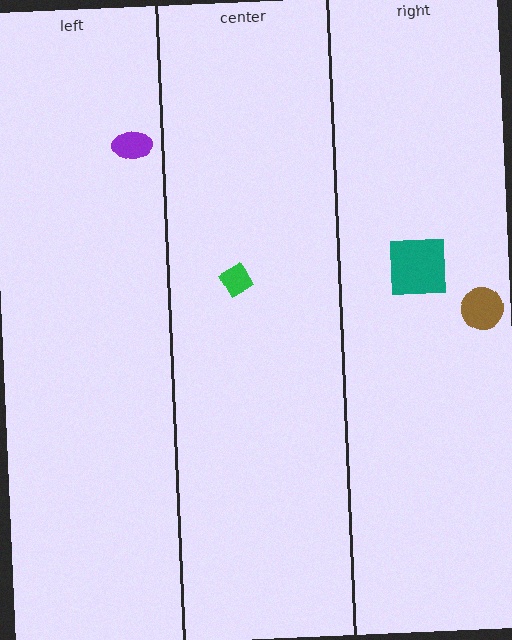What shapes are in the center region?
The green diamond.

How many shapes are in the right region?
2.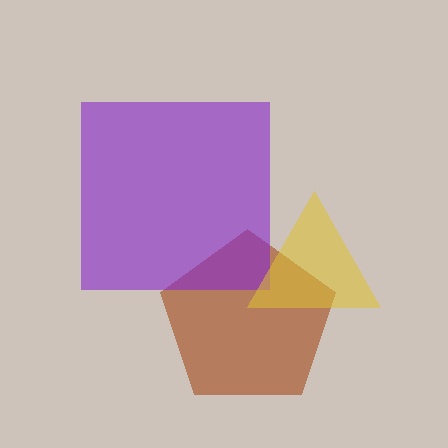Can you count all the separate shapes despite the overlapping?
Yes, there are 3 separate shapes.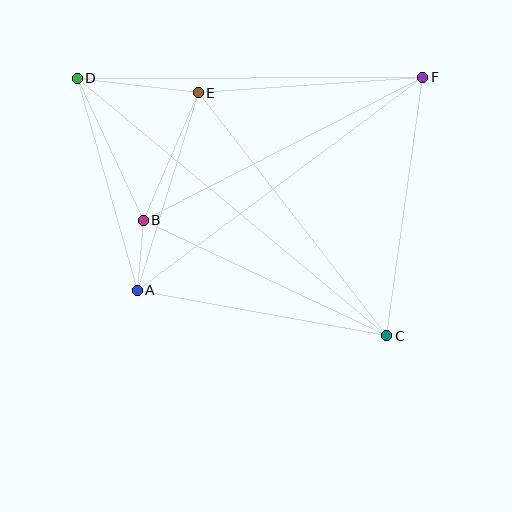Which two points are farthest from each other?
Points C and D are farthest from each other.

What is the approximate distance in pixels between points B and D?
The distance between B and D is approximately 157 pixels.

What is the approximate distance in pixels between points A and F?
The distance between A and F is approximately 356 pixels.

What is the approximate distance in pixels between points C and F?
The distance between C and F is approximately 261 pixels.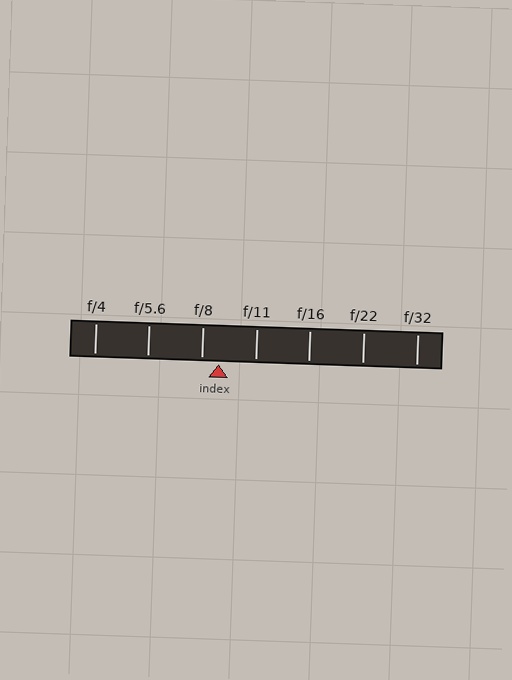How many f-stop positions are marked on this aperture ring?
There are 7 f-stop positions marked.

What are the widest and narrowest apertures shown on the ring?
The widest aperture shown is f/4 and the narrowest is f/32.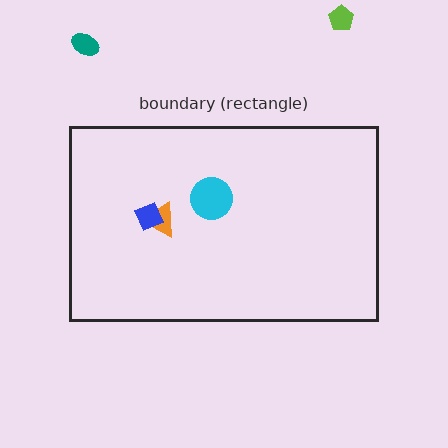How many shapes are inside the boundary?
3 inside, 2 outside.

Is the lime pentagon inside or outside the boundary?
Outside.